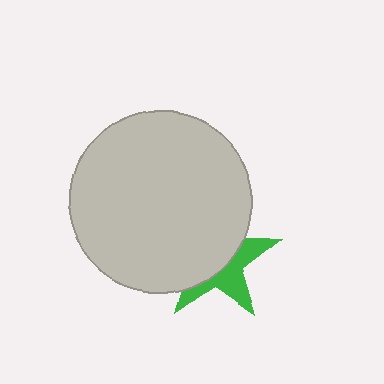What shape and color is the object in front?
The object in front is a light gray circle.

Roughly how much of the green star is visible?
A small part of it is visible (roughly 40%).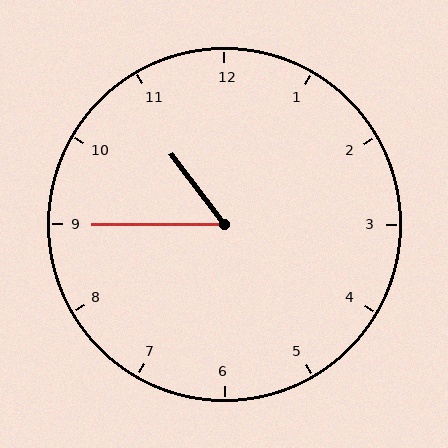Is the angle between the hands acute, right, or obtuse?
It is acute.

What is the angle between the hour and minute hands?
Approximately 52 degrees.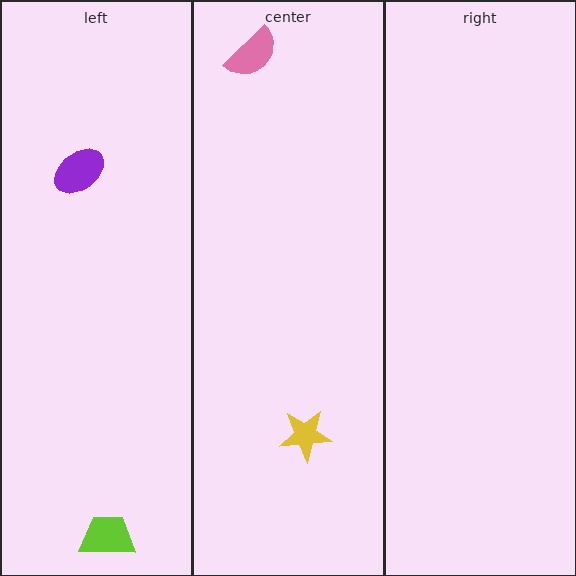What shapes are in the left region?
The lime trapezoid, the purple ellipse.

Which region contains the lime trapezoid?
The left region.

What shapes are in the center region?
The pink semicircle, the yellow star.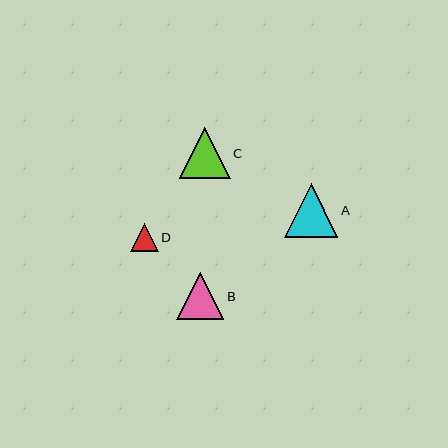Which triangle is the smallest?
Triangle D is the smallest with a size of approximately 28 pixels.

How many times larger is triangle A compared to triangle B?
Triangle A is approximately 1.1 times the size of triangle B.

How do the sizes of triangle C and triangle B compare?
Triangle C and triangle B are approximately the same size.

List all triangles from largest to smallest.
From largest to smallest: A, C, B, D.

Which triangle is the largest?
Triangle A is the largest with a size of approximately 53 pixels.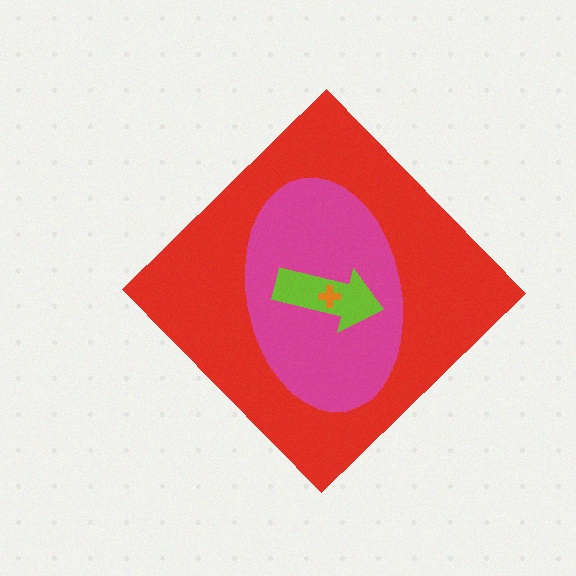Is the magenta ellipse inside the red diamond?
Yes.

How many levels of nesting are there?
4.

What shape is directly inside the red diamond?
The magenta ellipse.